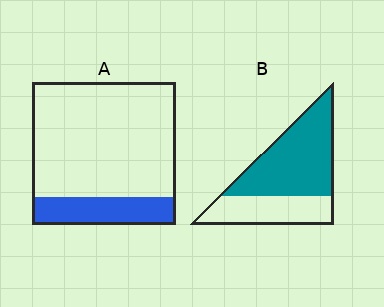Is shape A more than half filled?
No.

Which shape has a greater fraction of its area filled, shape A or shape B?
Shape B.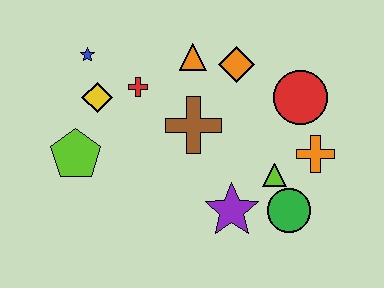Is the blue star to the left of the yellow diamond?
Yes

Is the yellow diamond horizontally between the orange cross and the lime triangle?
No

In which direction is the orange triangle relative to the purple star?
The orange triangle is above the purple star.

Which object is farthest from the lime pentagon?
The orange cross is farthest from the lime pentagon.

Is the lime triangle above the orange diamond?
No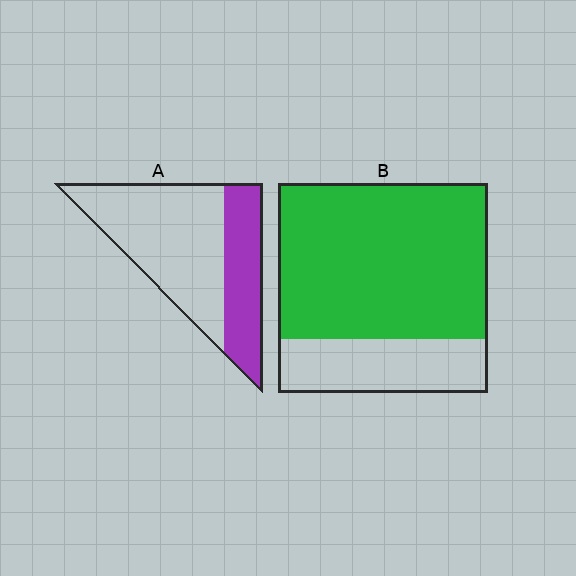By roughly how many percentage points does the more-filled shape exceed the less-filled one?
By roughly 40 percentage points (B over A).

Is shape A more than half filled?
No.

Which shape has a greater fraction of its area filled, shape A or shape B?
Shape B.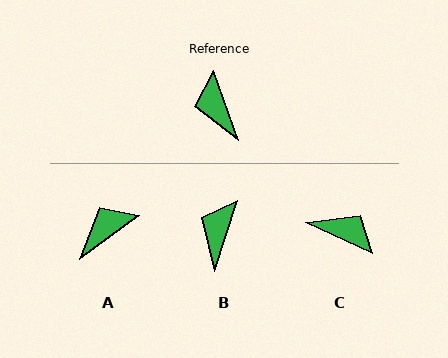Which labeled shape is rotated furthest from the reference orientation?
C, about 134 degrees away.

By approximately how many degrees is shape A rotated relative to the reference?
Approximately 73 degrees clockwise.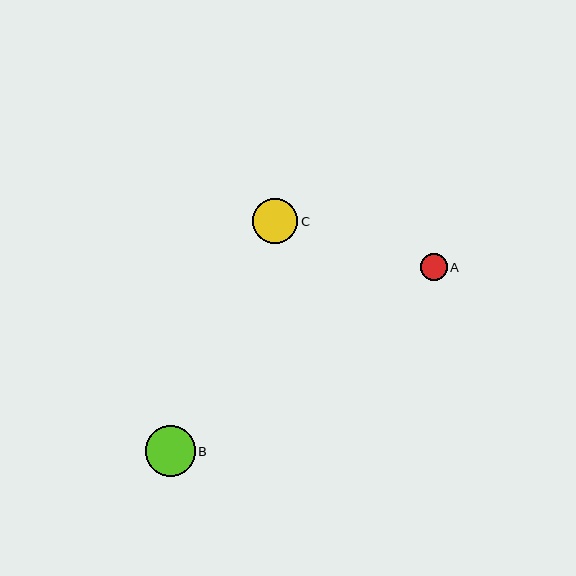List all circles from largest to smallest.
From largest to smallest: B, C, A.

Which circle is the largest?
Circle B is the largest with a size of approximately 50 pixels.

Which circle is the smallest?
Circle A is the smallest with a size of approximately 27 pixels.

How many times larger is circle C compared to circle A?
Circle C is approximately 1.7 times the size of circle A.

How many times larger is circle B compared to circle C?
Circle B is approximately 1.1 times the size of circle C.